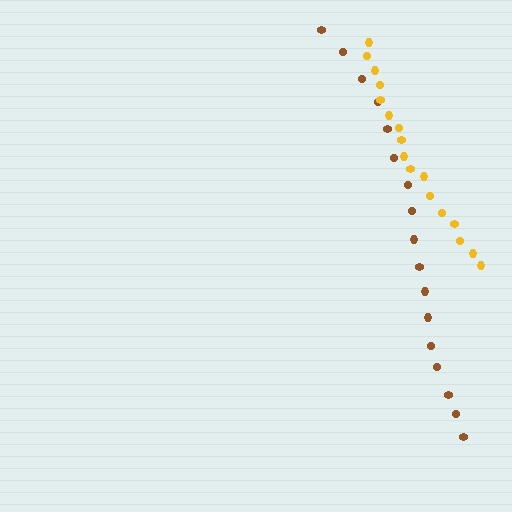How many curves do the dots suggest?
There are 2 distinct paths.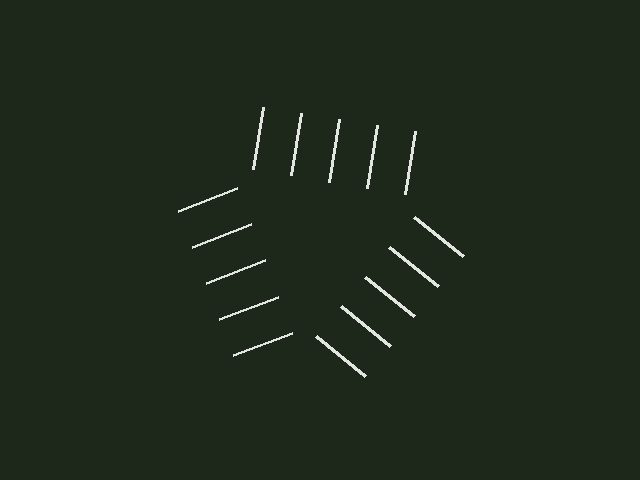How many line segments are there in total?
15 — 5 along each of the 3 edges.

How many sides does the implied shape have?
3 sides — the line-ends trace a triangle.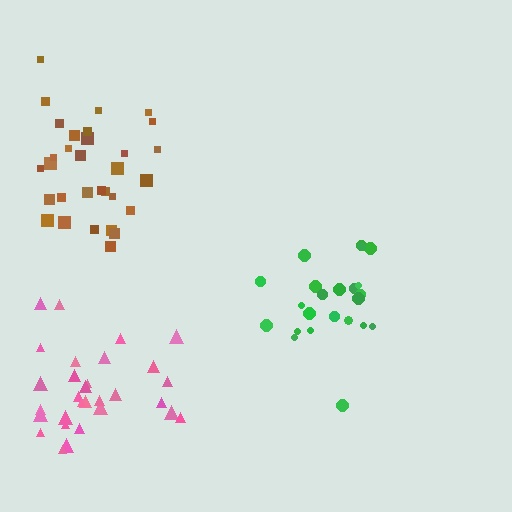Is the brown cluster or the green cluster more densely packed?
Green.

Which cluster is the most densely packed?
Green.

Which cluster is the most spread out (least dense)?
Brown.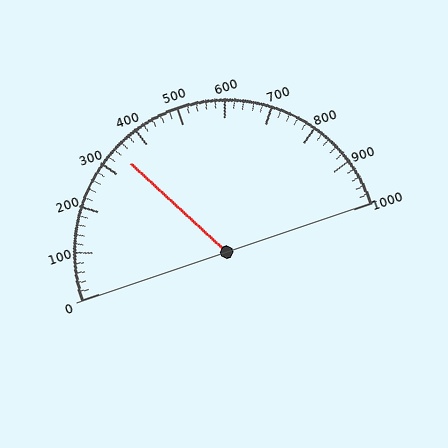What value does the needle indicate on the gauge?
The needle indicates approximately 340.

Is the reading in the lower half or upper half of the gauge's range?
The reading is in the lower half of the range (0 to 1000).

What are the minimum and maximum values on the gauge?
The gauge ranges from 0 to 1000.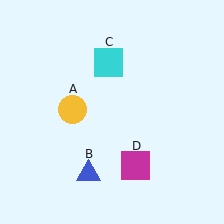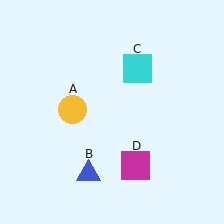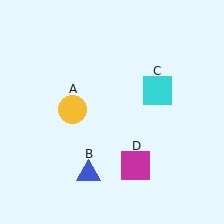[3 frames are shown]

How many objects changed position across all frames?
1 object changed position: cyan square (object C).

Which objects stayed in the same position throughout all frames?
Yellow circle (object A) and blue triangle (object B) and magenta square (object D) remained stationary.